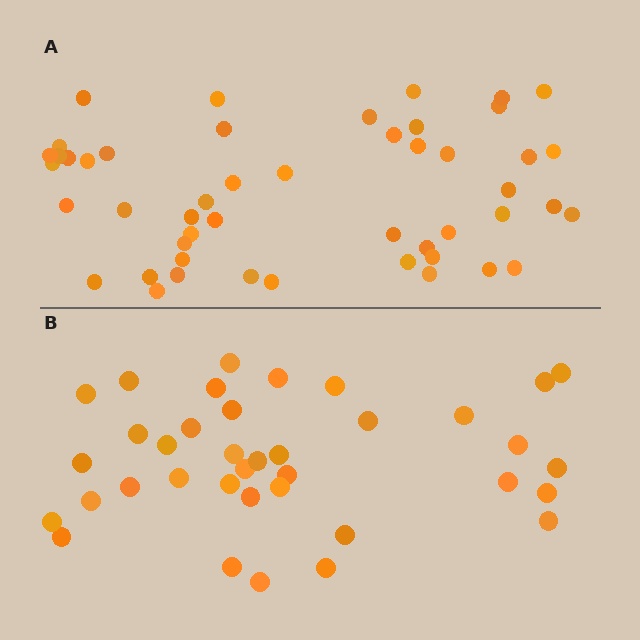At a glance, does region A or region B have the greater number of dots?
Region A (the top region) has more dots.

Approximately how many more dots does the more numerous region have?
Region A has roughly 12 or so more dots than region B.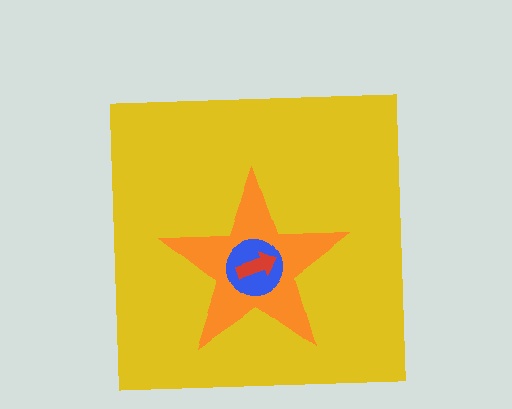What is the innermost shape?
The red arrow.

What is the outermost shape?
The yellow square.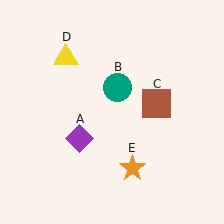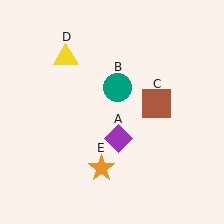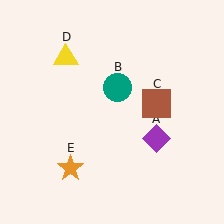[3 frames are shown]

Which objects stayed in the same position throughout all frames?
Teal circle (object B) and brown square (object C) and yellow triangle (object D) remained stationary.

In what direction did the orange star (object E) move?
The orange star (object E) moved left.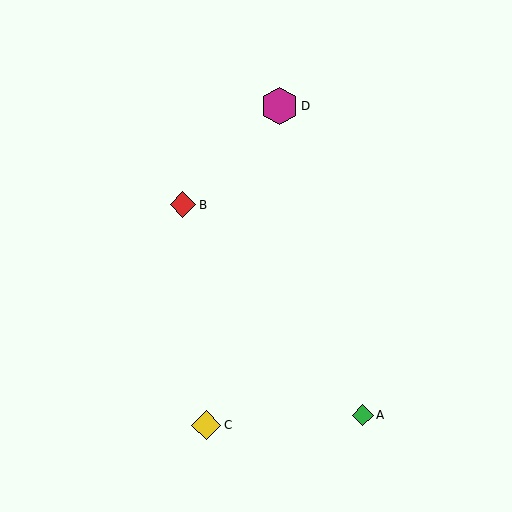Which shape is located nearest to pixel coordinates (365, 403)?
The green diamond (labeled A) at (363, 415) is nearest to that location.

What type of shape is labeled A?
Shape A is a green diamond.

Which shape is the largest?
The magenta hexagon (labeled D) is the largest.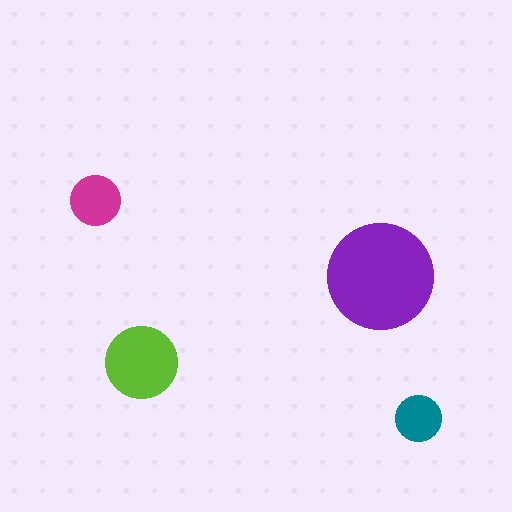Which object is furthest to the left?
The magenta circle is leftmost.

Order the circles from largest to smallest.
the purple one, the lime one, the magenta one, the teal one.